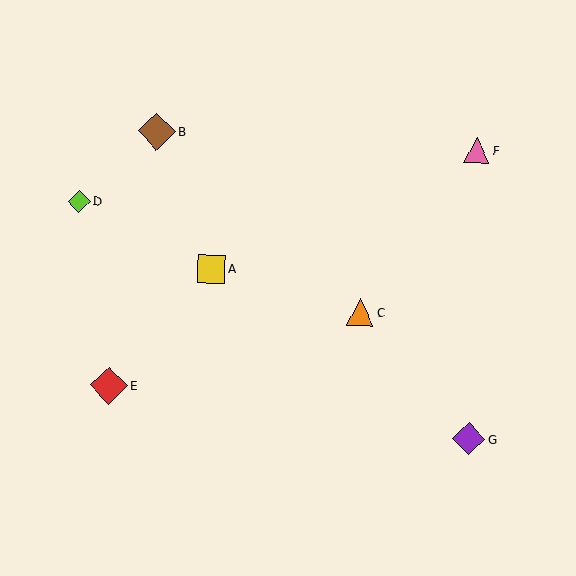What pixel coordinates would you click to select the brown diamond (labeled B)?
Click at (157, 131) to select the brown diamond B.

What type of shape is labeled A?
Shape A is a yellow square.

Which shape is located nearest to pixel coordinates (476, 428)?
The purple diamond (labeled G) at (469, 439) is nearest to that location.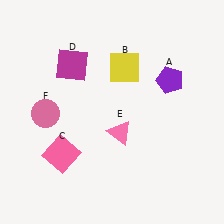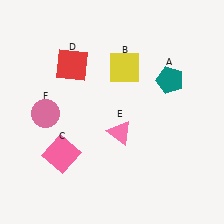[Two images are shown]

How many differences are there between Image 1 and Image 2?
There are 2 differences between the two images.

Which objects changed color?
A changed from purple to teal. D changed from magenta to red.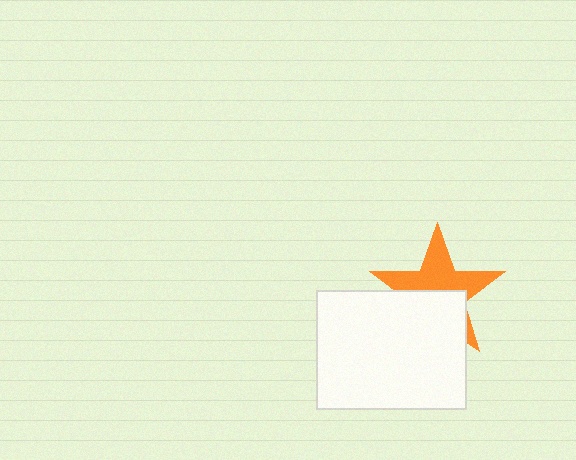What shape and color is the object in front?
The object in front is a white rectangle.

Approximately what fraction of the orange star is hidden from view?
Roughly 47% of the orange star is hidden behind the white rectangle.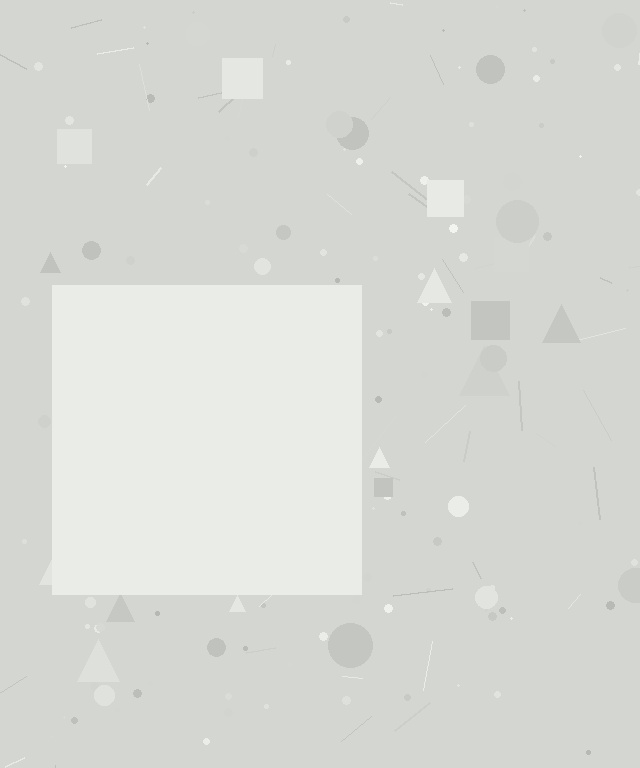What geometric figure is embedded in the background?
A square is embedded in the background.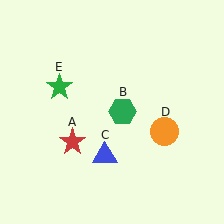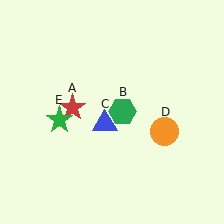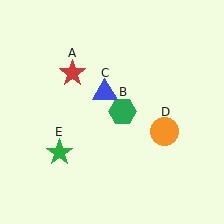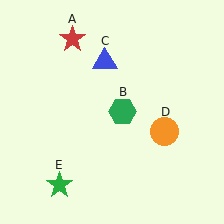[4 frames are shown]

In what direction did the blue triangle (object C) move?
The blue triangle (object C) moved up.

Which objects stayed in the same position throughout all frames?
Green hexagon (object B) and orange circle (object D) remained stationary.